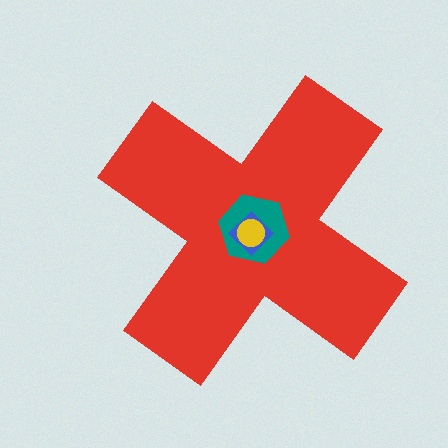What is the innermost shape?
The yellow circle.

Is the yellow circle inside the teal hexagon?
Yes.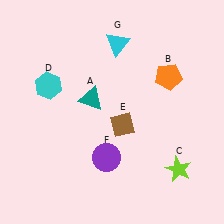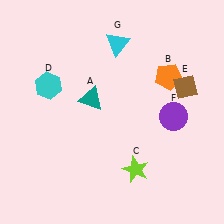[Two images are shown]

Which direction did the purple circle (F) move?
The purple circle (F) moved right.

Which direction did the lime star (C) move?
The lime star (C) moved left.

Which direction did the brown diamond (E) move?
The brown diamond (E) moved right.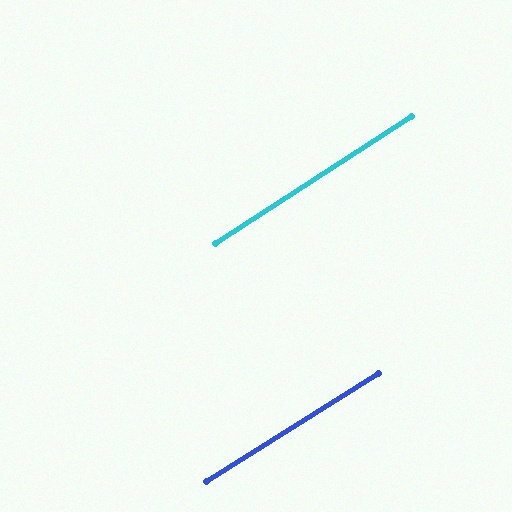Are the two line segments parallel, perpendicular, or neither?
Parallel — their directions differ by only 0.9°.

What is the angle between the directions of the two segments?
Approximately 1 degree.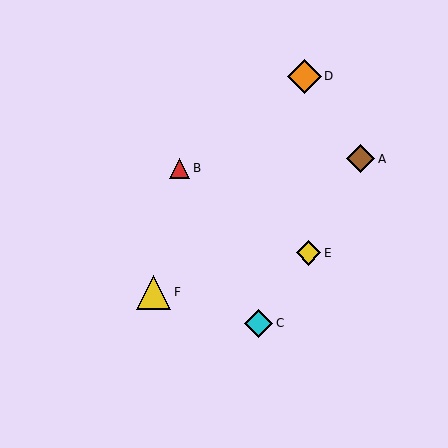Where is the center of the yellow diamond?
The center of the yellow diamond is at (309, 253).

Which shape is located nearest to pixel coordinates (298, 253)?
The yellow diamond (labeled E) at (309, 253) is nearest to that location.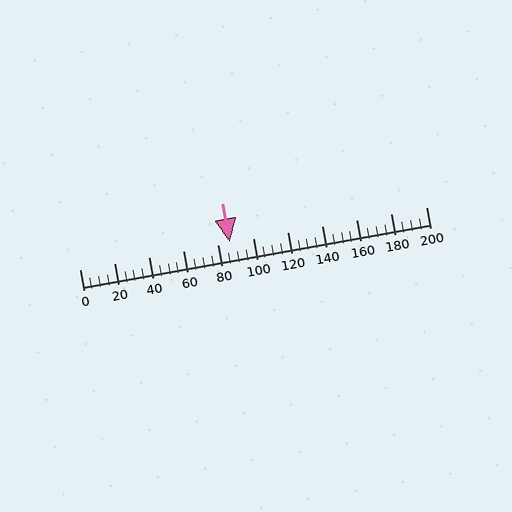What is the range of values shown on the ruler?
The ruler shows values from 0 to 200.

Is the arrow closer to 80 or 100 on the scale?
The arrow is closer to 80.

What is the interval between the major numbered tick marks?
The major tick marks are spaced 20 units apart.